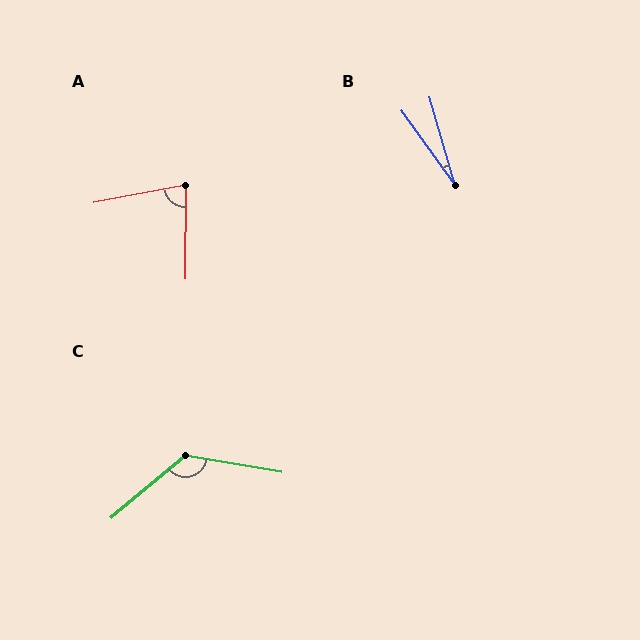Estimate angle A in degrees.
Approximately 78 degrees.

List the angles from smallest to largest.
B (20°), A (78°), C (130°).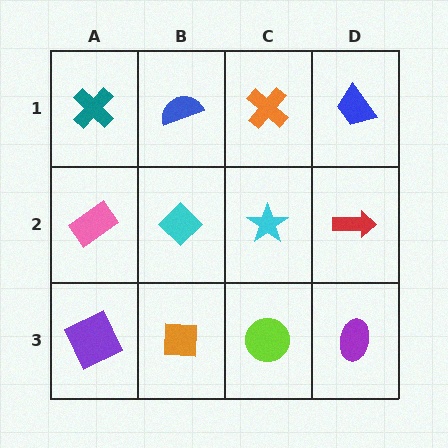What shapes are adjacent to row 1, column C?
A cyan star (row 2, column C), a blue semicircle (row 1, column B), a blue trapezoid (row 1, column D).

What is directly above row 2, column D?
A blue trapezoid.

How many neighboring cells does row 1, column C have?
3.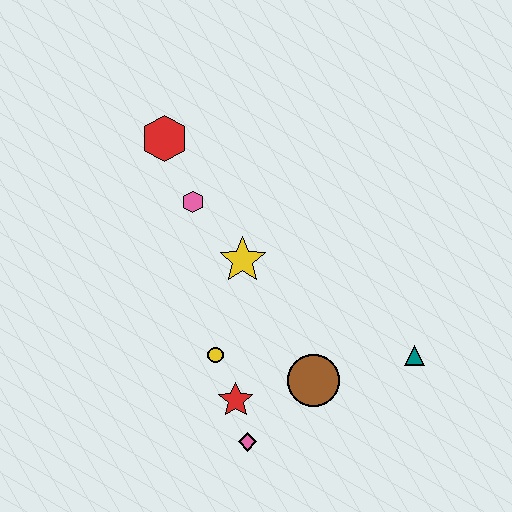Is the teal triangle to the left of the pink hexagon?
No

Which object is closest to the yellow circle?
The red star is closest to the yellow circle.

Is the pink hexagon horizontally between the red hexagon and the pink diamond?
Yes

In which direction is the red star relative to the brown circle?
The red star is to the left of the brown circle.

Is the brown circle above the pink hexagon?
No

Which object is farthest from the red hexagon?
The teal triangle is farthest from the red hexagon.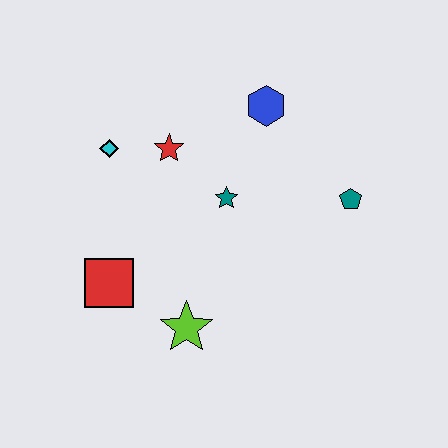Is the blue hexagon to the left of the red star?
No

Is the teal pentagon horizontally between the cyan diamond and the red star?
No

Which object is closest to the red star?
The cyan diamond is closest to the red star.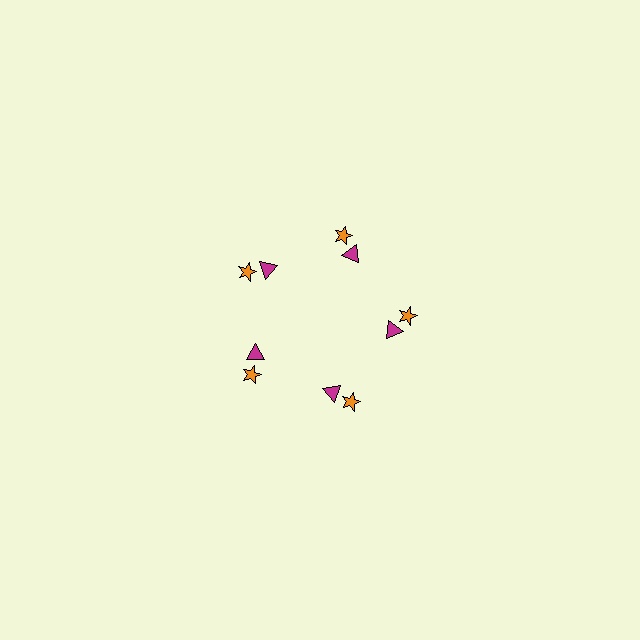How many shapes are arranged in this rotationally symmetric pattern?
There are 10 shapes, arranged in 5 groups of 2.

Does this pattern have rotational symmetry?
Yes, this pattern has 5-fold rotational symmetry. It looks the same after rotating 72 degrees around the center.